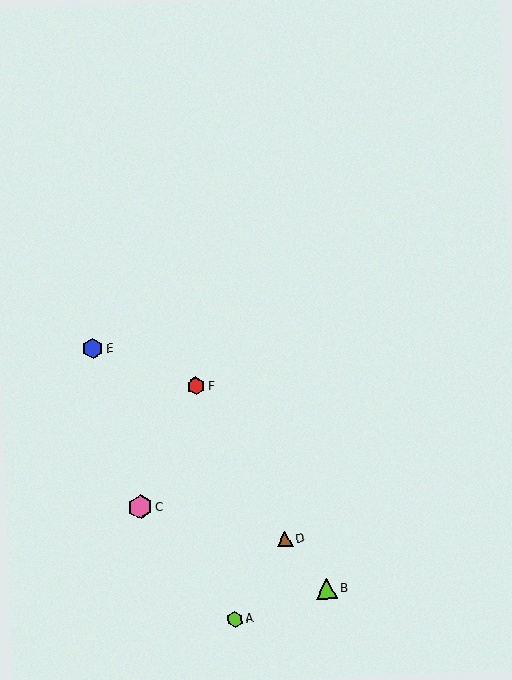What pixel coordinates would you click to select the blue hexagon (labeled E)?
Click at (93, 349) to select the blue hexagon E.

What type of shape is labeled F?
Shape F is a red hexagon.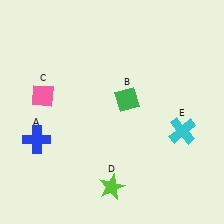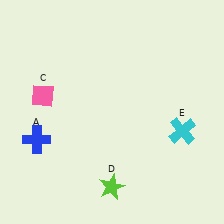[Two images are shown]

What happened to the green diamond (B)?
The green diamond (B) was removed in Image 2. It was in the top-right area of Image 1.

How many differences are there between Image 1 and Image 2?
There is 1 difference between the two images.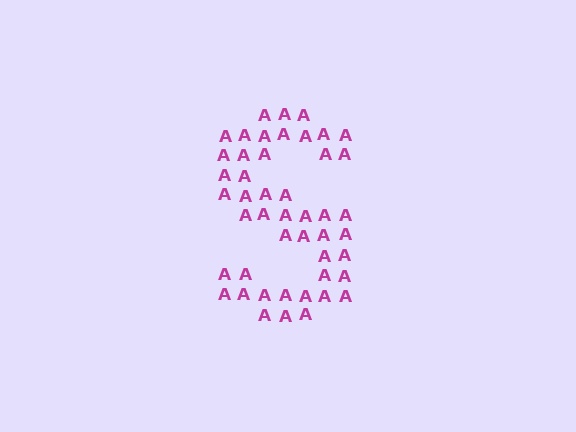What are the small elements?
The small elements are letter A's.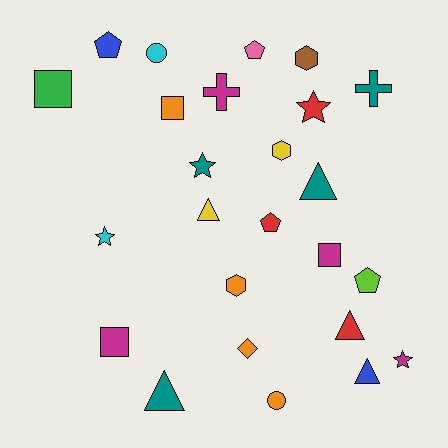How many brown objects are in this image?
There is 1 brown object.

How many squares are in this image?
There are 4 squares.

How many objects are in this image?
There are 25 objects.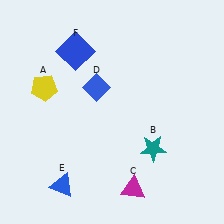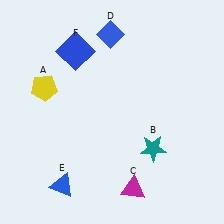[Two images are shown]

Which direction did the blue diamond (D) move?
The blue diamond (D) moved up.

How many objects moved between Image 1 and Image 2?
1 object moved between the two images.